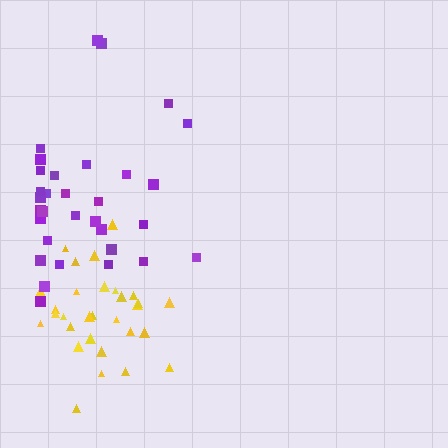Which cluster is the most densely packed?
Yellow.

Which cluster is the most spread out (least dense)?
Purple.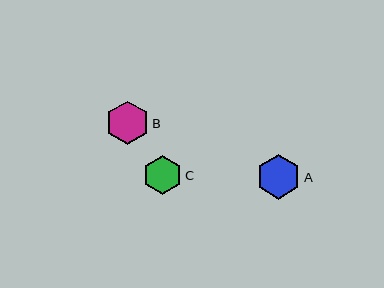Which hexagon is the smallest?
Hexagon C is the smallest with a size of approximately 39 pixels.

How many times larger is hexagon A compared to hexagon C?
Hexagon A is approximately 1.2 times the size of hexagon C.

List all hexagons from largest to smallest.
From largest to smallest: A, B, C.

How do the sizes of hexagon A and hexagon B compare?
Hexagon A and hexagon B are approximately the same size.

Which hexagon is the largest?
Hexagon A is the largest with a size of approximately 45 pixels.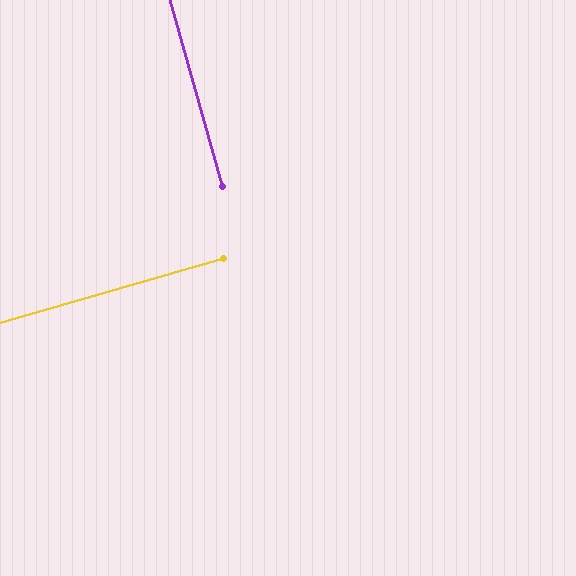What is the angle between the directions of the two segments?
Approximately 89 degrees.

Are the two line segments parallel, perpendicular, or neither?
Perpendicular — they meet at approximately 89°.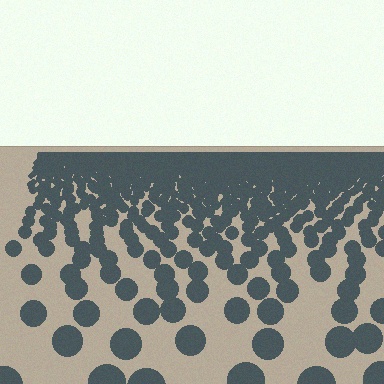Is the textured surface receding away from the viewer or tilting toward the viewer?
The surface is receding away from the viewer. Texture elements get smaller and denser toward the top.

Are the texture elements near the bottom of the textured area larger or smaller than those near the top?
Larger. Near the bottom, elements are closer to the viewer and appear at a bigger on-screen size.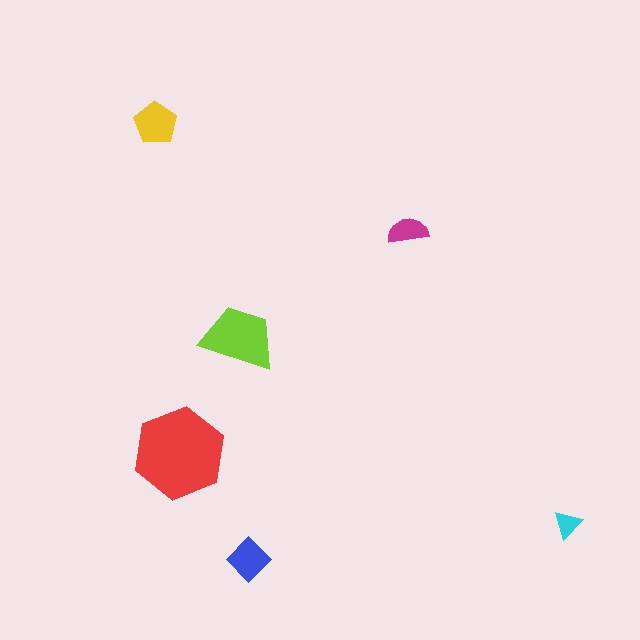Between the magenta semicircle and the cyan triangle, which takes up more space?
The magenta semicircle.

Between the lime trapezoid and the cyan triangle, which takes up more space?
The lime trapezoid.